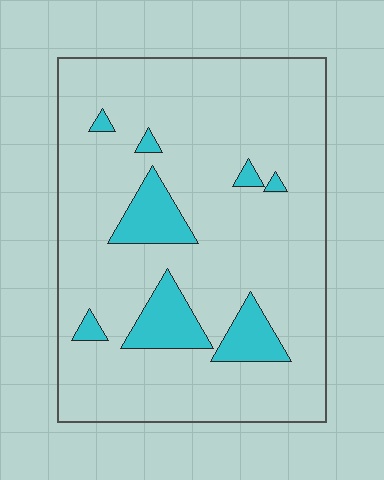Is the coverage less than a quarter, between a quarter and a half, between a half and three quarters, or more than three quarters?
Less than a quarter.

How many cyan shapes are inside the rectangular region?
8.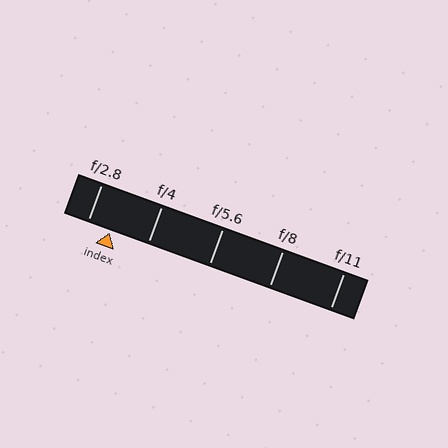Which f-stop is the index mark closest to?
The index mark is closest to f/2.8.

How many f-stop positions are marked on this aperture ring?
There are 5 f-stop positions marked.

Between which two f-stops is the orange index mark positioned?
The index mark is between f/2.8 and f/4.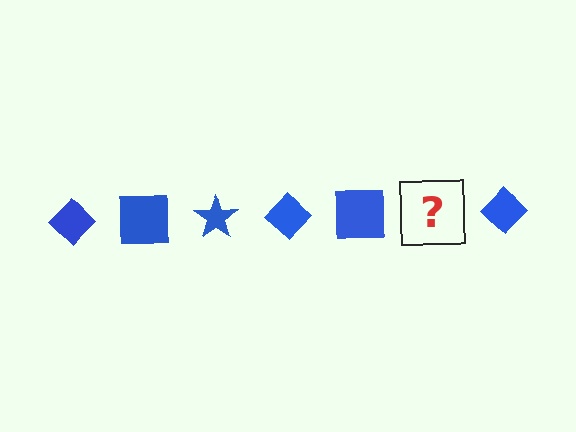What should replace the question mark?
The question mark should be replaced with a blue star.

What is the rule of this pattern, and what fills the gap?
The rule is that the pattern cycles through diamond, square, star shapes in blue. The gap should be filled with a blue star.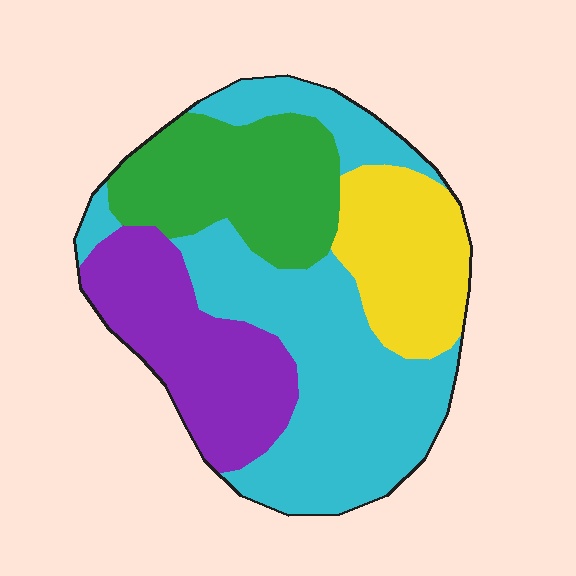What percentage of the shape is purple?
Purple covers about 20% of the shape.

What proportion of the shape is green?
Green takes up between a sixth and a third of the shape.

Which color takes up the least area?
Yellow, at roughly 15%.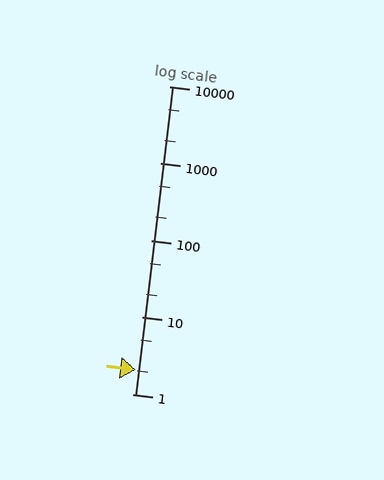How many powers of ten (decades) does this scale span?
The scale spans 4 decades, from 1 to 10000.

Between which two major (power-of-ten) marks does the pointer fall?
The pointer is between 1 and 10.